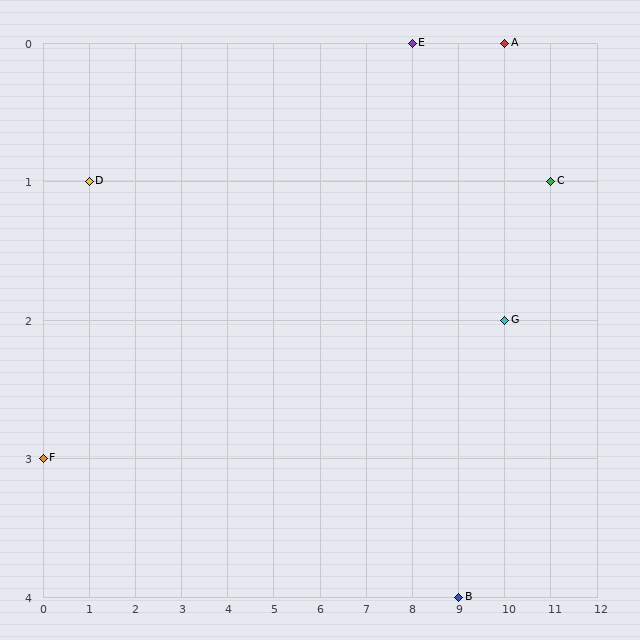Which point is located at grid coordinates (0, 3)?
Point F is at (0, 3).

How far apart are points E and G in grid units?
Points E and G are 2 columns and 2 rows apart (about 2.8 grid units diagonally).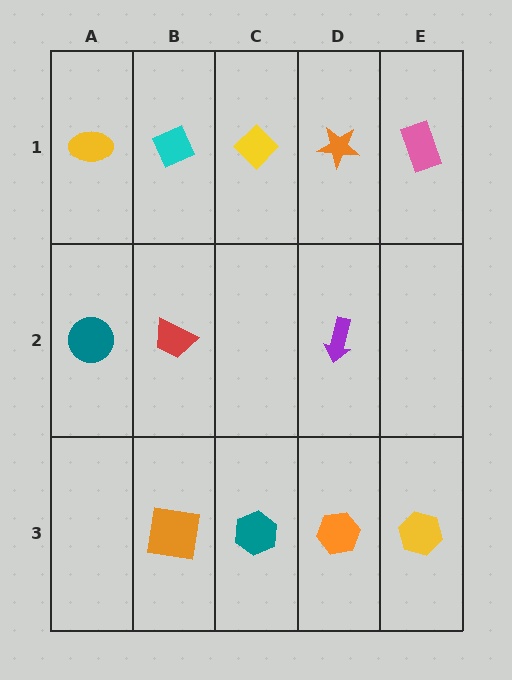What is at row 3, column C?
A teal hexagon.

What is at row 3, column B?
An orange square.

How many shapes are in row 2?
3 shapes.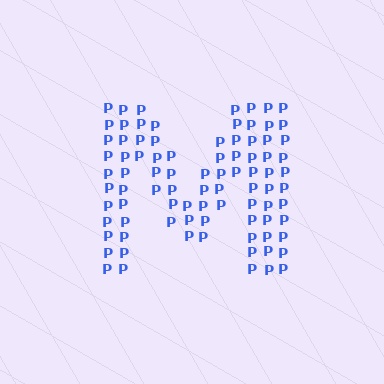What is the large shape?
The large shape is the letter M.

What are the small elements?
The small elements are letter P's.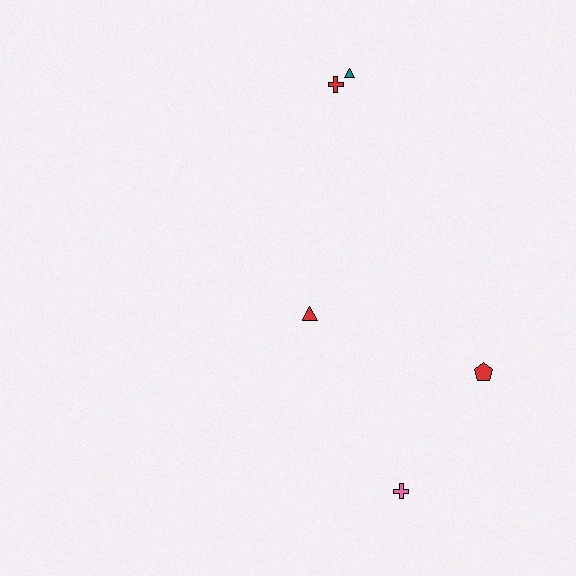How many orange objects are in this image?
There are no orange objects.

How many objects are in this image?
There are 5 objects.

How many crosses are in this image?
There are 2 crosses.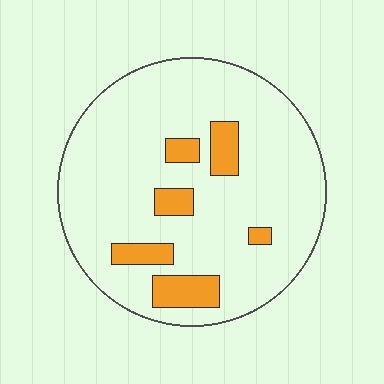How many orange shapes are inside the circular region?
6.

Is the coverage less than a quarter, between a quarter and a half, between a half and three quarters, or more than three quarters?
Less than a quarter.